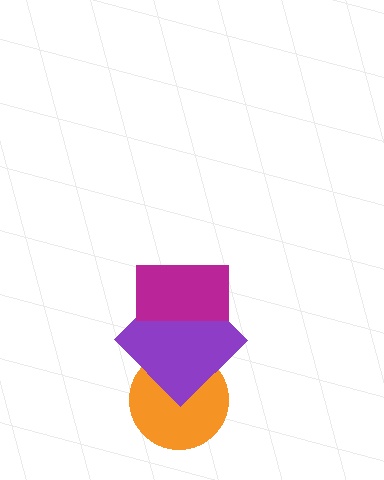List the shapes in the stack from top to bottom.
From top to bottom: the magenta rectangle, the purple diamond, the orange circle.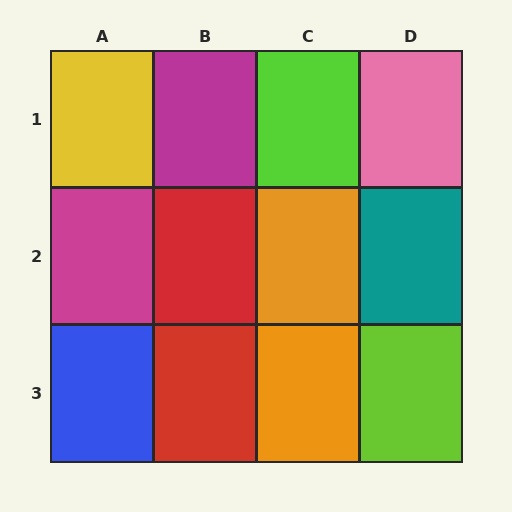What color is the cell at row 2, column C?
Orange.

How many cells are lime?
2 cells are lime.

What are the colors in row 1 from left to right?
Yellow, magenta, lime, pink.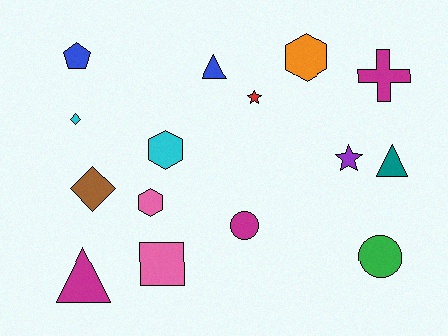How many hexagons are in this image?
There are 3 hexagons.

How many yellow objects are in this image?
There are no yellow objects.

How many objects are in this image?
There are 15 objects.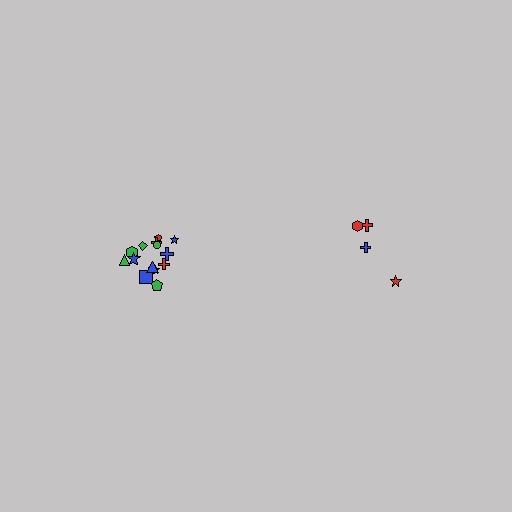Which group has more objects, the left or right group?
The left group.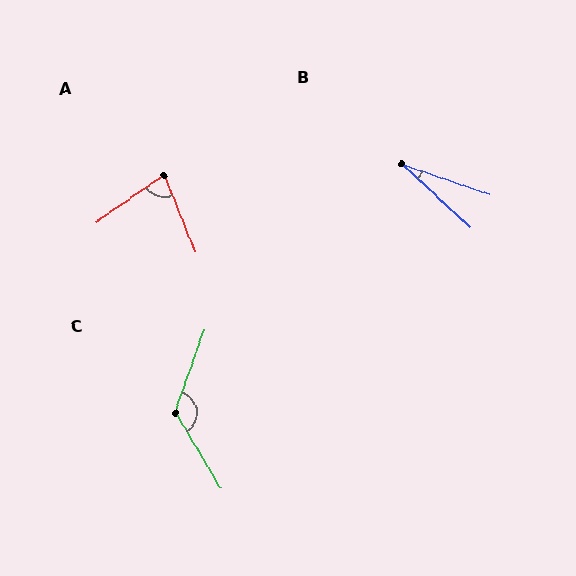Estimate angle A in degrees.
Approximately 77 degrees.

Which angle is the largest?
C, at approximately 130 degrees.